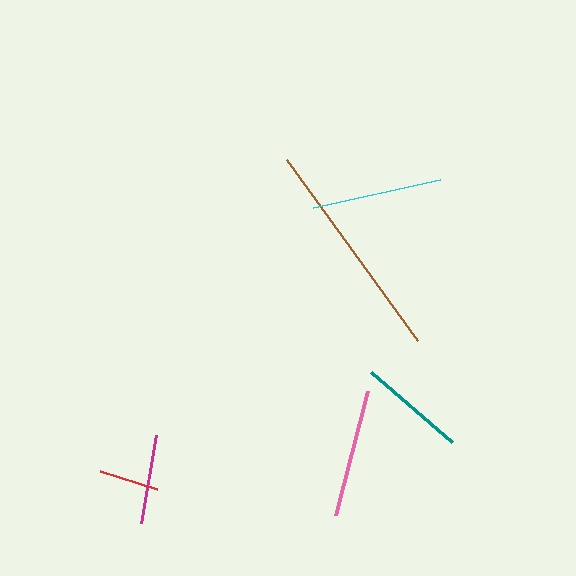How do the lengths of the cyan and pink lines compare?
The cyan and pink lines are approximately the same length.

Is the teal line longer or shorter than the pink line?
The pink line is longer than the teal line.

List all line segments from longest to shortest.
From longest to shortest: brown, cyan, pink, teal, magenta, red.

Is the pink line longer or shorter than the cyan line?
The cyan line is longer than the pink line.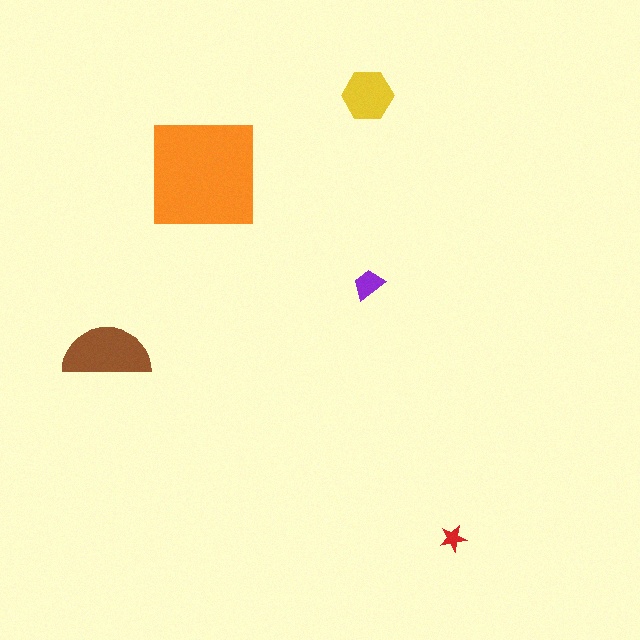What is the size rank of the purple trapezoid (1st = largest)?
4th.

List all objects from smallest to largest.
The red star, the purple trapezoid, the yellow hexagon, the brown semicircle, the orange square.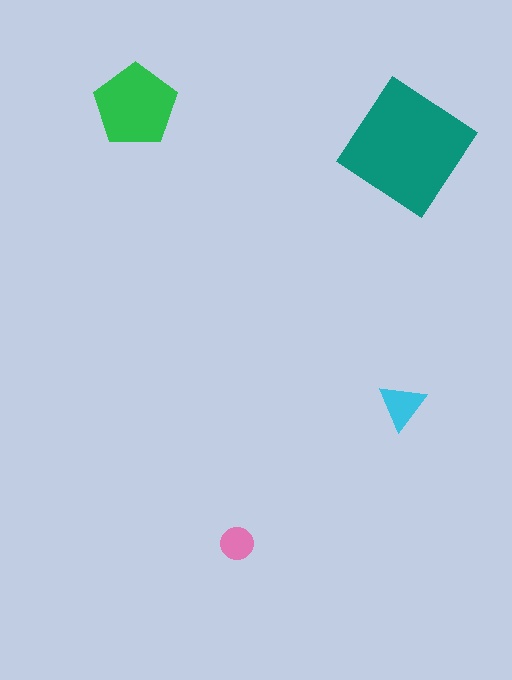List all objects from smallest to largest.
The pink circle, the cyan triangle, the green pentagon, the teal diamond.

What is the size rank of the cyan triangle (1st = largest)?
3rd.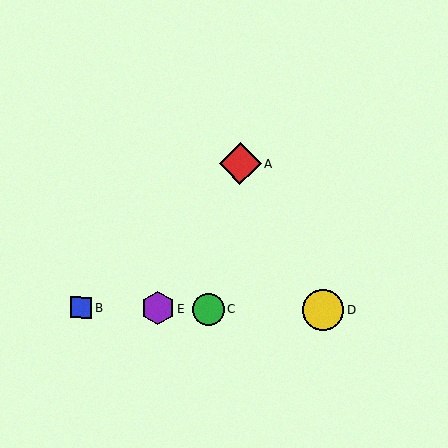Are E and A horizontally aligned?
No, E is at y≈309 and A is at y≈164.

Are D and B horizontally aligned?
Yes, both are at y≈310.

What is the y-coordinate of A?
Object A is at y≈164.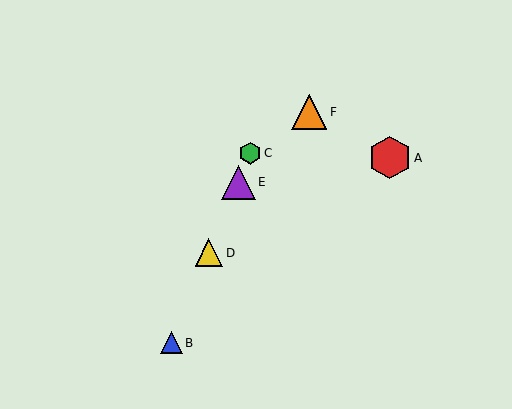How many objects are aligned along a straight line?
4 objects (B, C, D, E) are aligned along a straight line.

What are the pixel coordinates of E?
Object E is at (238, 182).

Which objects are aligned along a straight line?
Objects B, C, D, E are aligned along a straight line.